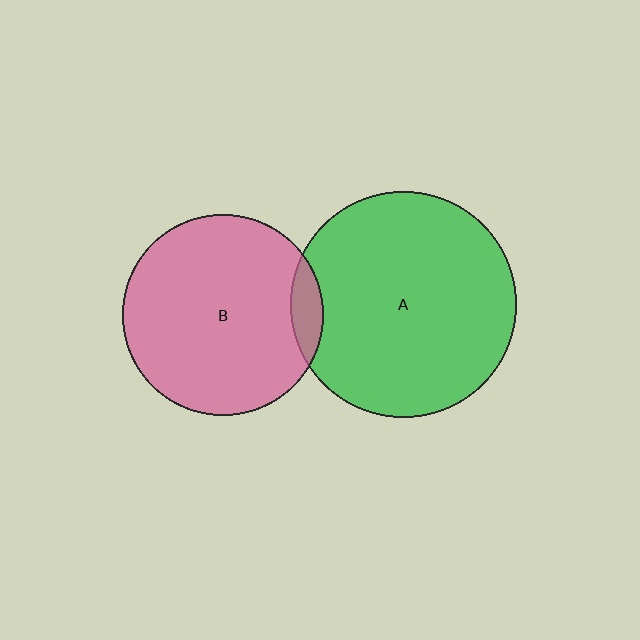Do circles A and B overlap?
Yes.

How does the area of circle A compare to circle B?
Approximately 1.3 times.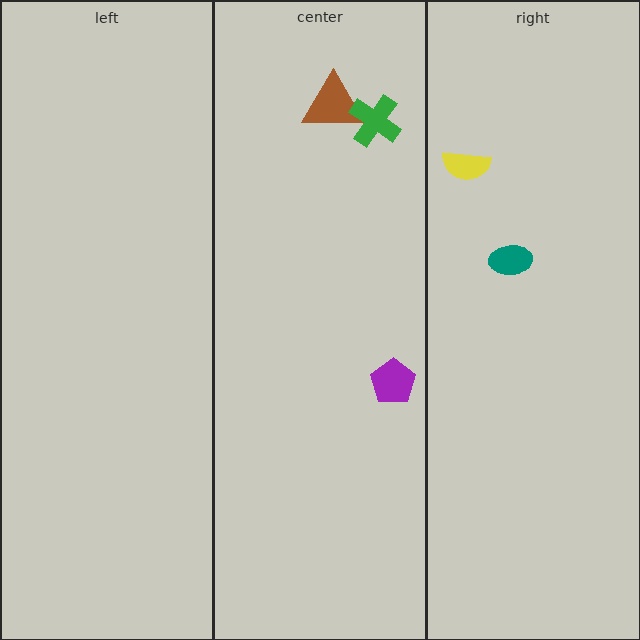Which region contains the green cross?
The center region.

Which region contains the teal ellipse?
The right region.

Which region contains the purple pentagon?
The center region.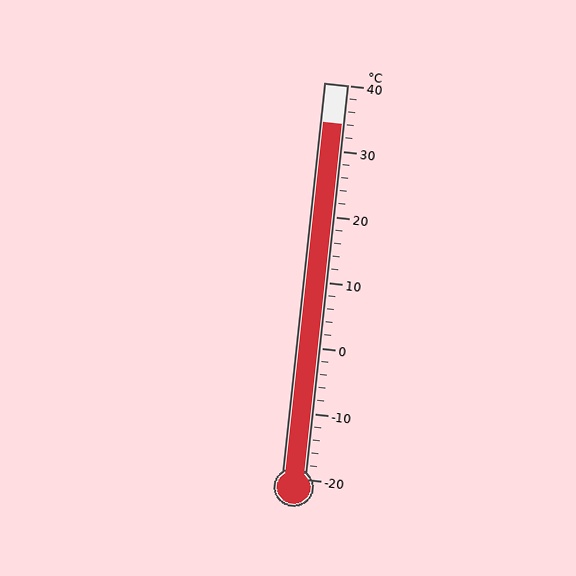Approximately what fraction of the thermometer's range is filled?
The thermometer is filled to approximately 90% of its range.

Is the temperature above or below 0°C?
The temperature is above 0°C.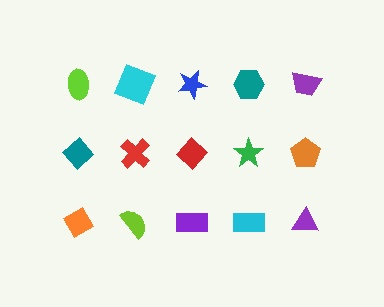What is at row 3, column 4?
A cyan rectangle.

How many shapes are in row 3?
5 shapes.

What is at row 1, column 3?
A blue star.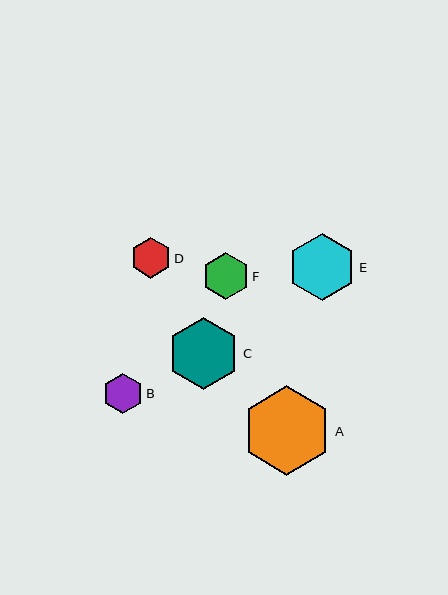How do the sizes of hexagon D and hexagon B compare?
Hexagon D and hexagon B are approximately the same size.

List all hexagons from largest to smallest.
From largest to smallest: A, C, E, F, D, B.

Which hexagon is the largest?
Hexagon A is the largest with a size of approximately 89 pixels.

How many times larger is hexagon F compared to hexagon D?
Hexagon F is approximately 1.2 times the size of hexagon D.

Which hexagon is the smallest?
Hexagon B is the smallest with a size of approximately 40 pixels.